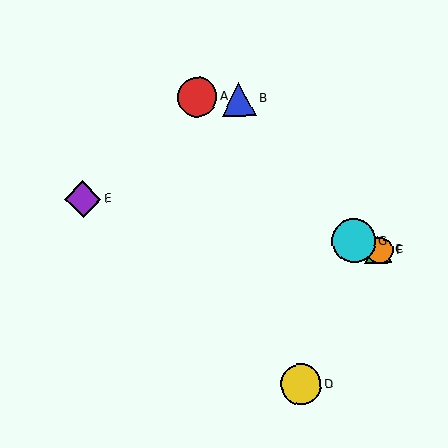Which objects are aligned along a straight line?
Objects C, F, G are aligned along a straight line.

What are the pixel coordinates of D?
Object D is at (301, 384).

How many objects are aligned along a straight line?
3 objects (C, F, G) are aligned along a straight line.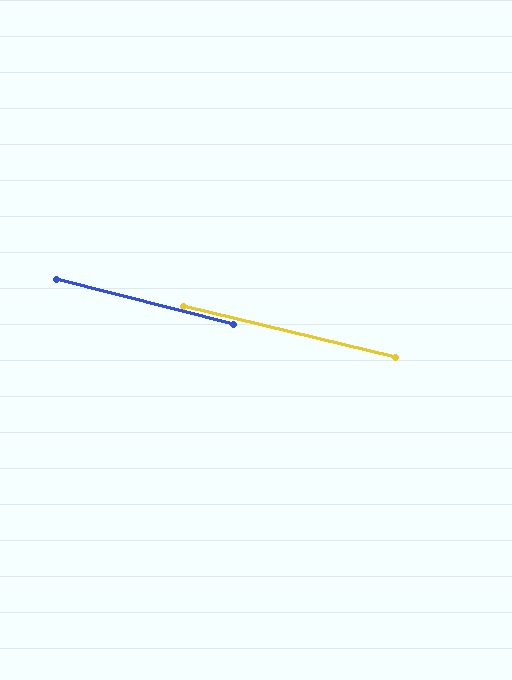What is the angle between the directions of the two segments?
Approximately 1 degree.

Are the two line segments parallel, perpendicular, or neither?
Parallel — their directions differ by only 0.6°.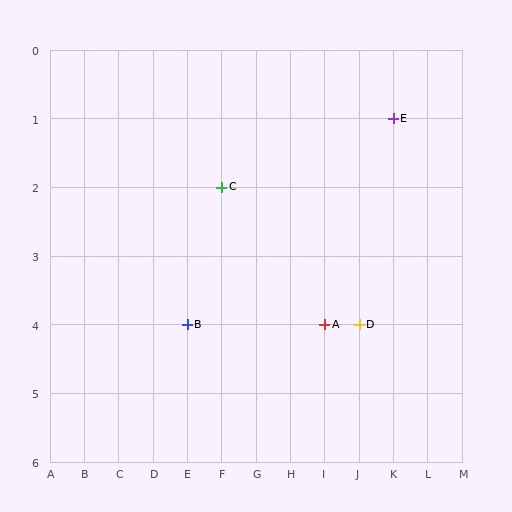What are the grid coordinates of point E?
Point E is at grid coordinates (K, 1).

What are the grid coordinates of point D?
Point D is at grid coordinates (J, 4).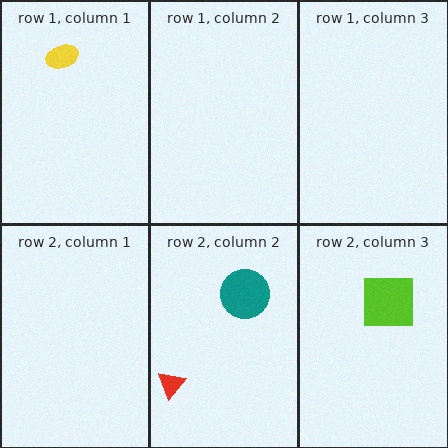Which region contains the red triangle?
The row 2, column 2 region.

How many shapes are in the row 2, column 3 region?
1.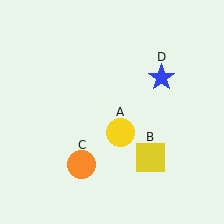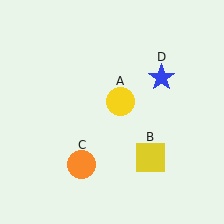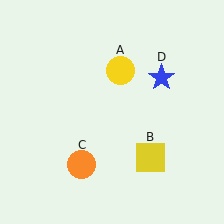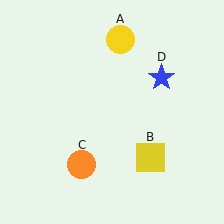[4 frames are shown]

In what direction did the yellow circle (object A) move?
The yellow circle (object A) moved up.